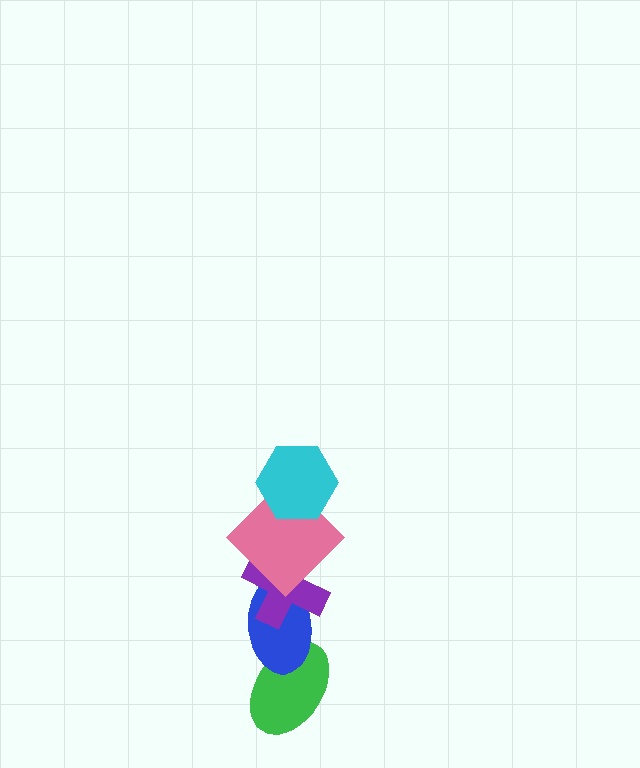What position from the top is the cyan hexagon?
The cyan hexagon is 1st from the top.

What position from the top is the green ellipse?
The green ellipse is 5th from the top.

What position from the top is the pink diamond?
The pink diamond is 2nd from the top.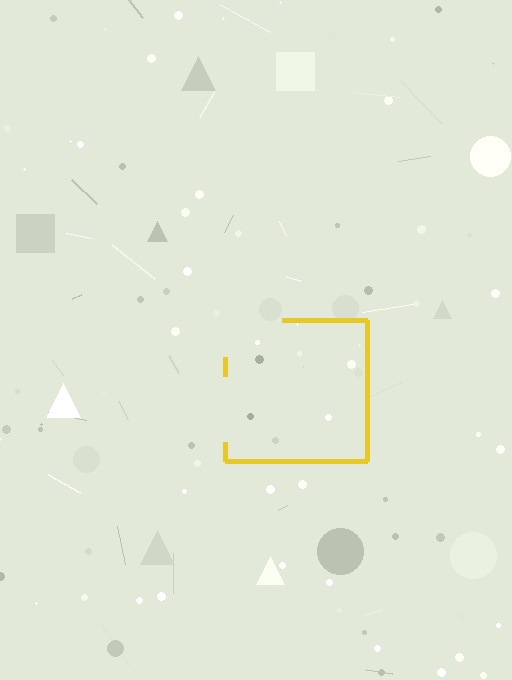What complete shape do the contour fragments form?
The contour fragments form a square.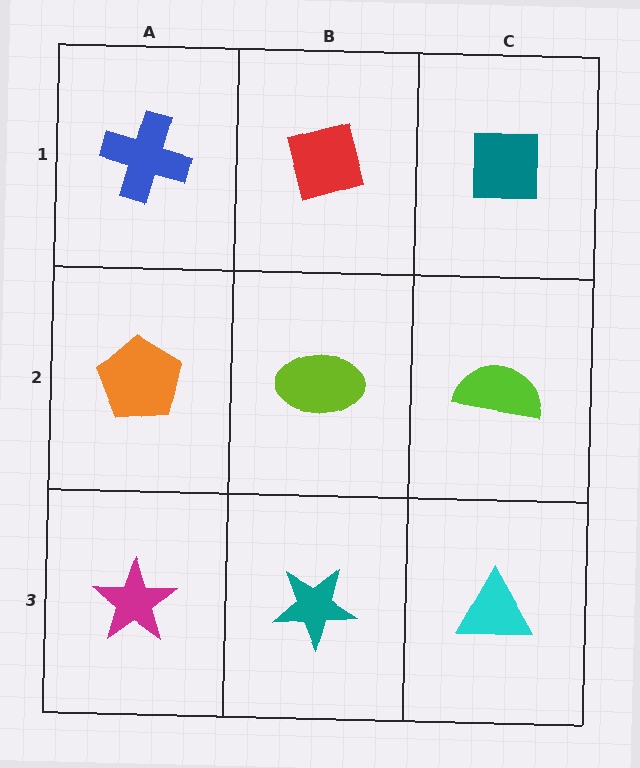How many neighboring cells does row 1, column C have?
2.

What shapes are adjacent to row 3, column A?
An orange pentagon (row 2, column A), a teal star (row 3, column B).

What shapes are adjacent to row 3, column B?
A lime ellipse (row 2, column B), a magenta star (row 3, column A), a cyan triangle (row 3, column C).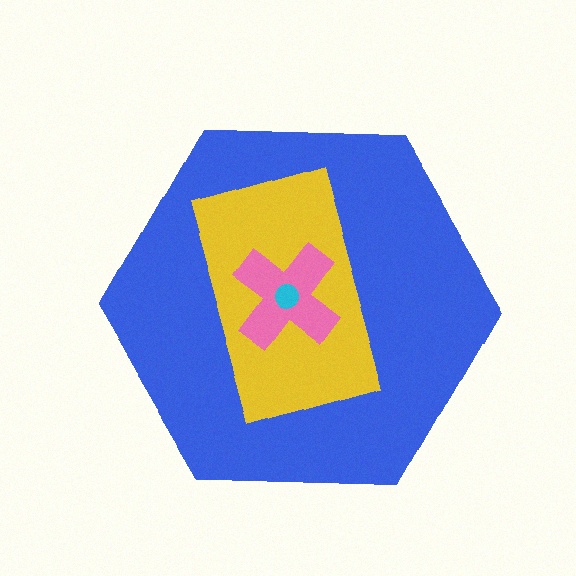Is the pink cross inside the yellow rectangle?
Yes.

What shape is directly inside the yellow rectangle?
The pink cross.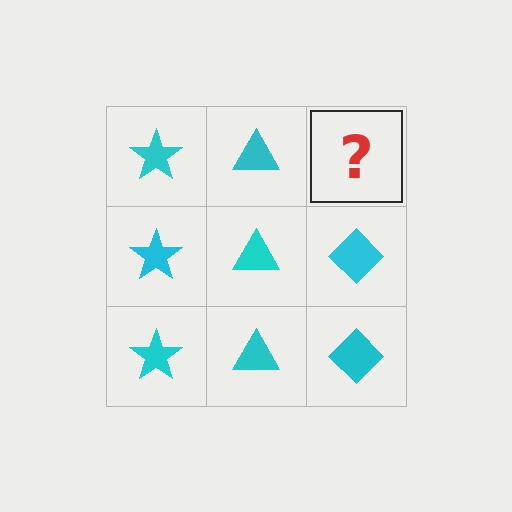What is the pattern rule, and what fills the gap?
The rule is that each column has a consistent shape. The gap should be filled with a cyan diamond.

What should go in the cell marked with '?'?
The missing cell should contain a cyan diamond.